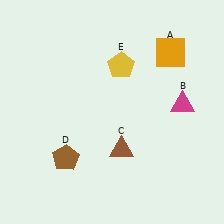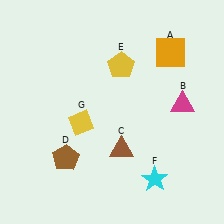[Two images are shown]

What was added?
A cyan star (F), a yellow diamond (G) were added in Image 2.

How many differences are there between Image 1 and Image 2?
There are 2 differences between the two images.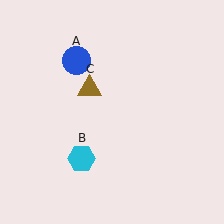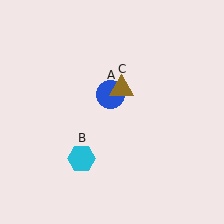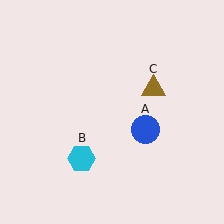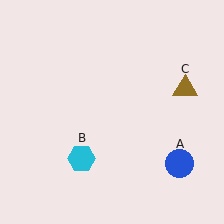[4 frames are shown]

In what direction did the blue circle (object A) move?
The blue circle (object A) moved down and to the right.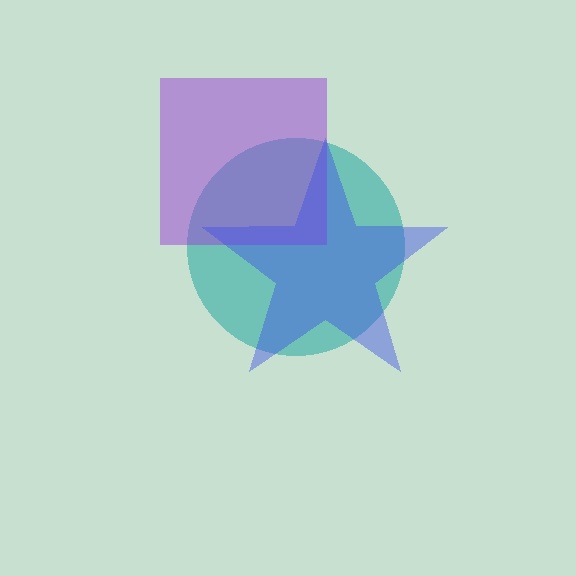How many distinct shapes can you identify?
There are 3 distinct shapes: a teal circle, a purple square, a blue star.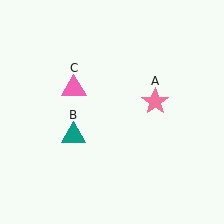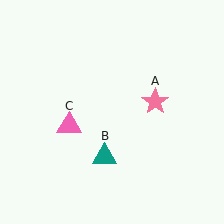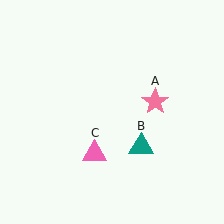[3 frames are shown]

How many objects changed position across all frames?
2 objects changed position: teal triangle (object B), pink triangle (object C).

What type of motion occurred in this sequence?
The teal triangle (object B), pink triangle (object C) rotated counterclockwise around the center of the scene.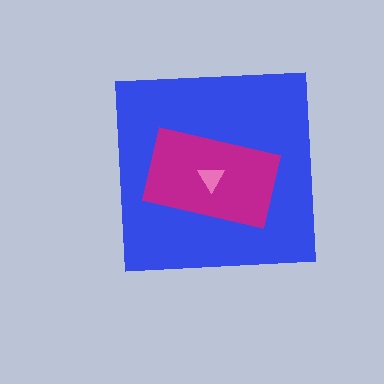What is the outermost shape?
The blue square.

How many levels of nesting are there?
3.